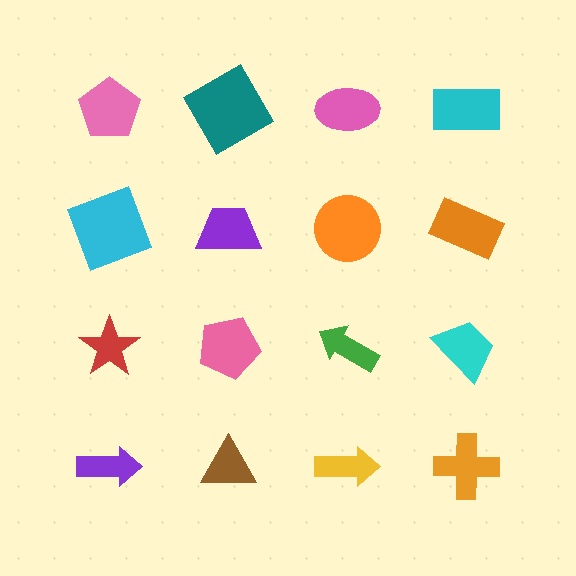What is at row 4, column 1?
A purple arrow.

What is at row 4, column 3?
A yellow arrow.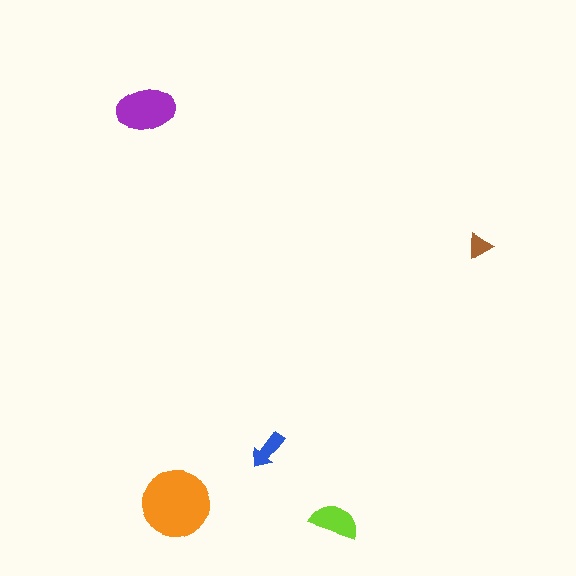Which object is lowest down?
The lime semicircle is bottommost.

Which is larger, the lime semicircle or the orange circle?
The orange circle.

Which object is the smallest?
The brown triangle.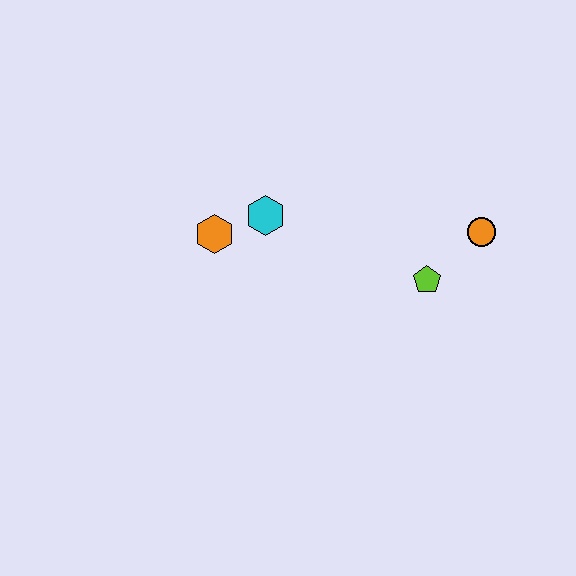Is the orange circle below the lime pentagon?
No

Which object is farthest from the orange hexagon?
The orange circle is farthest from the orange hexagon.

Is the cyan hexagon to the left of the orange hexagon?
No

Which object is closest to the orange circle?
The lime pentagon is closest to the orange circle.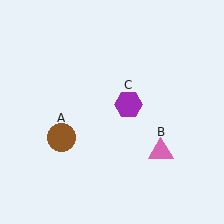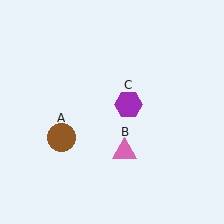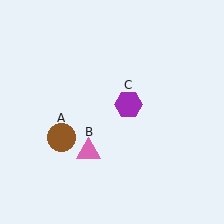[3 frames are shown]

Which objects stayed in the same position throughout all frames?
Brown circle (object A) and purple hexagon (object C) remained stationary.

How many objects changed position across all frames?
1 object changed position: pink triangle (object B).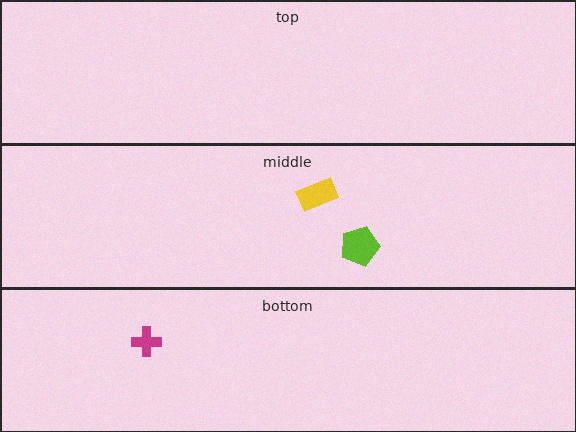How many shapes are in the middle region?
2.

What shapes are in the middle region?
The lime pentagon, the yellow rectangle.